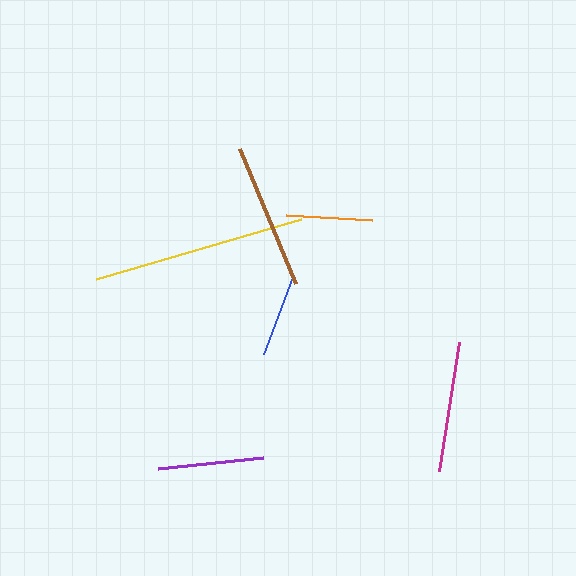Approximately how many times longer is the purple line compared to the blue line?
The purple line is approximately 1.3 times the length of the blue line.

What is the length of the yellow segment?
The yellow segment is approximately 214 pixels long.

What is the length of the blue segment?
The blue segment is approximately 82 pixels long.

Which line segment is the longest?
The yellow line is the longest at approximately 214 pixels.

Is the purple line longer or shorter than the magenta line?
The magenta line is longer than the purple line.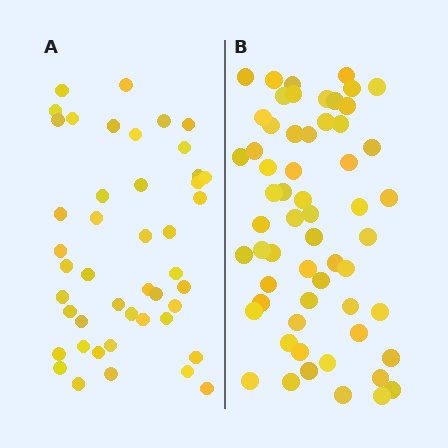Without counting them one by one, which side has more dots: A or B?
Region B (the right region) has more dots.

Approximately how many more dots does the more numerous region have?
Region B has approximately 15 more dots than region A.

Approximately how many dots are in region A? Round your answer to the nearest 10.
About 40 dots. (The exact count is 45, which rounds to 40.)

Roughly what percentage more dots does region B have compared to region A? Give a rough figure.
About 30% more.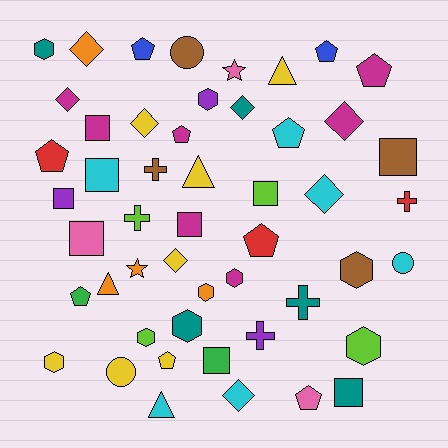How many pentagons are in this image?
There are 10 pentagons.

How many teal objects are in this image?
There are 5 teal objects.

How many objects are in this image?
There are 50 objects.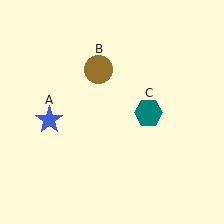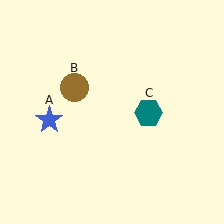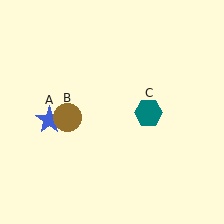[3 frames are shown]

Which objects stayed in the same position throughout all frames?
Blue star (object A) and teal hexagon (object C) remained stationary.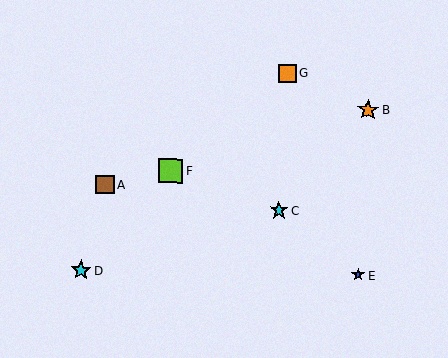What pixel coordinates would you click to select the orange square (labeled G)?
Click at (287, 73) to select the orange square G.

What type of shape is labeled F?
Shape F is a lime square.